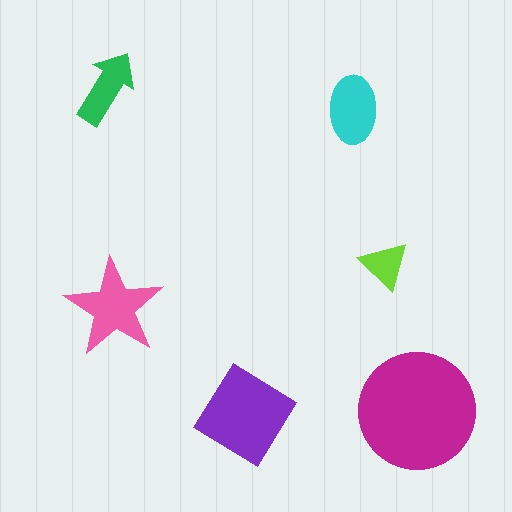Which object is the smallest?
The lime triangle.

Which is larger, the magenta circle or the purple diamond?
The magenta circle.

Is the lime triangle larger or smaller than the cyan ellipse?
Smaller.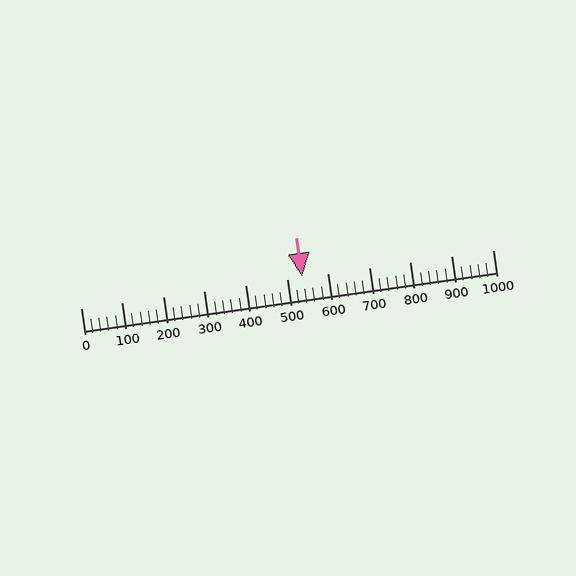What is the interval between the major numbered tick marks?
The major tick marks are spaced 100 units apart.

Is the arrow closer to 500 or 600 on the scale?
The arrow is closer to 500.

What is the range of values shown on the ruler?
The ruler shows values from 0 to 1000.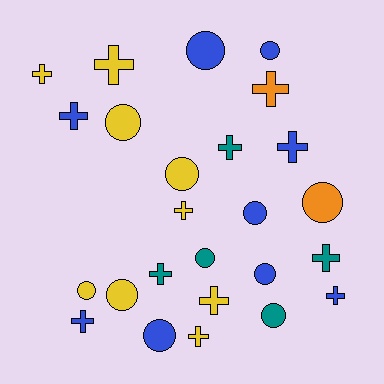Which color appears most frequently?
Blue, with 9 objects.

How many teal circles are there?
There are 2 teal circles.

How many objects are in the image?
There are 25 objects.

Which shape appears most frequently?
Cross, with 13 objects.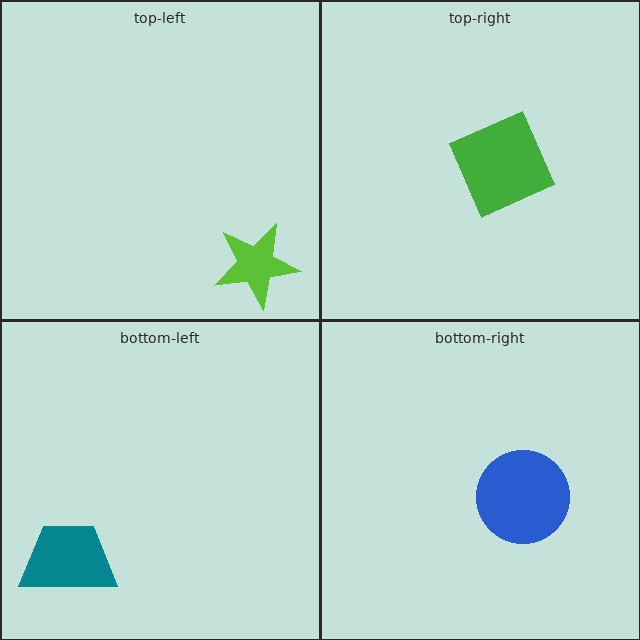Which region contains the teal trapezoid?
The bottom-left region.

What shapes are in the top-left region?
The lime star.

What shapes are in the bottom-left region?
The teal trapezoid.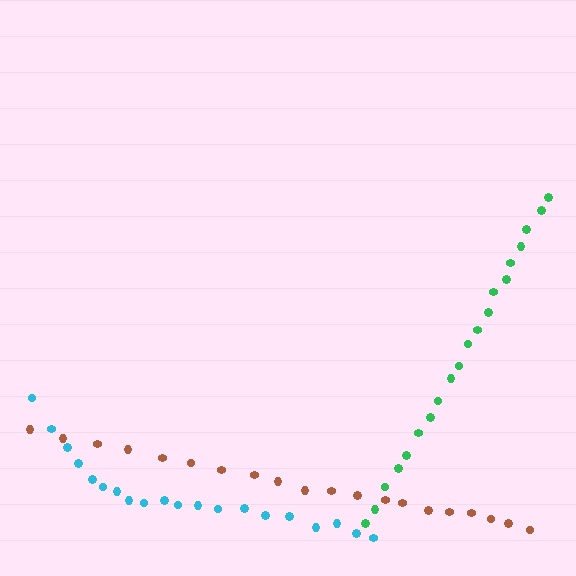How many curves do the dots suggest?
There are 3 distinct paths.